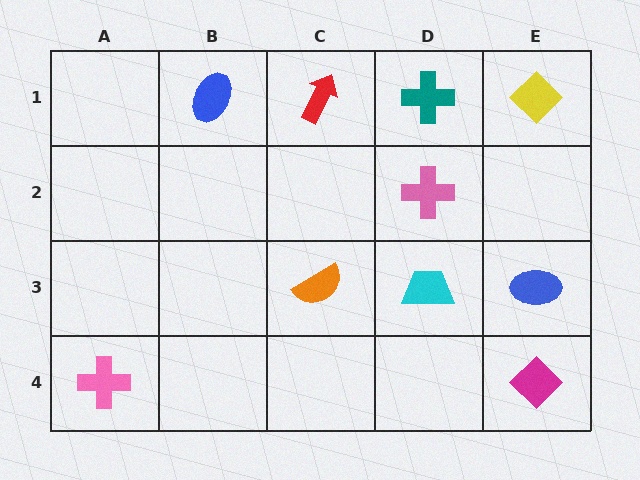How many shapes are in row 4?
2 shapes.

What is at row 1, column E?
A yellow diamond.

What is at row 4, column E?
A magenta diamond.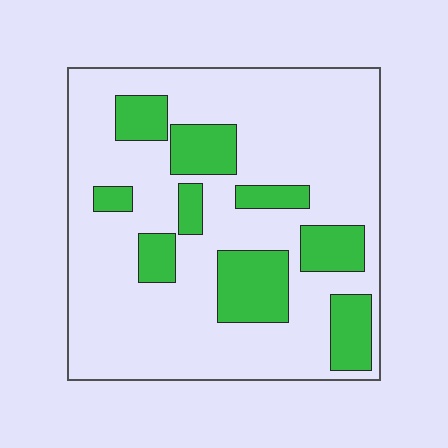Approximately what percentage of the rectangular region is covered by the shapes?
Approximately 25%.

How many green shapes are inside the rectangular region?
9.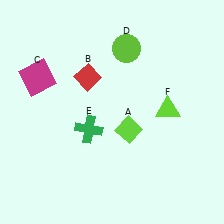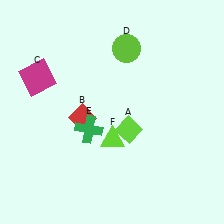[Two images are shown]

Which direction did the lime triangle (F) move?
The lime triangle (F) moved left.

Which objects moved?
The objects that moved are: the red diamond (B), the lime triangle (F).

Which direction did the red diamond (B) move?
The red diamond (B) moved down.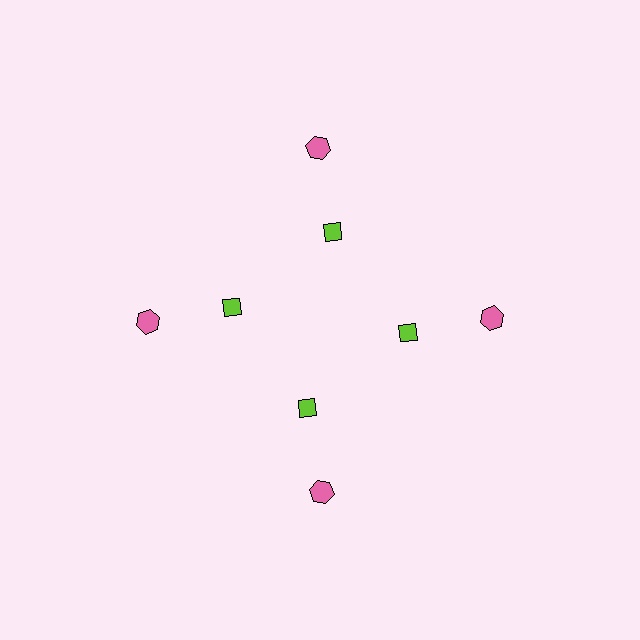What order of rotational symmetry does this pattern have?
This pattern has 4-fold rotational symmetry.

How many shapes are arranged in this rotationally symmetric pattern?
There are 8 shapes, arranged in 4 groups of 2.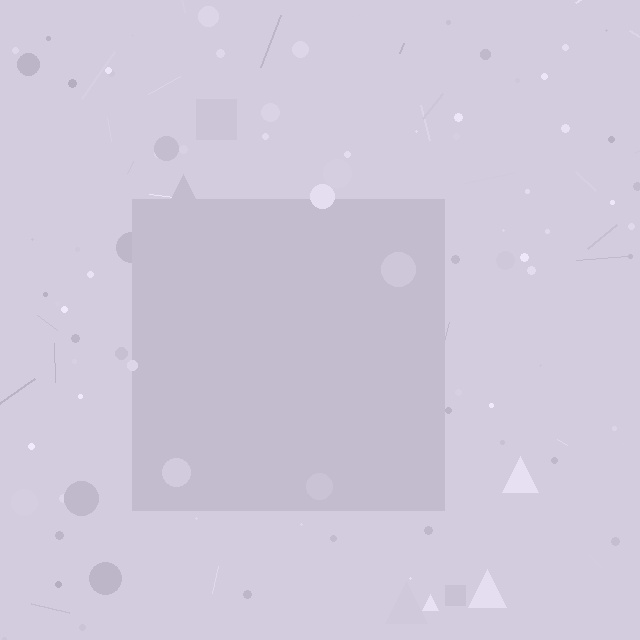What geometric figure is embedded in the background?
A square is embedded in the background.